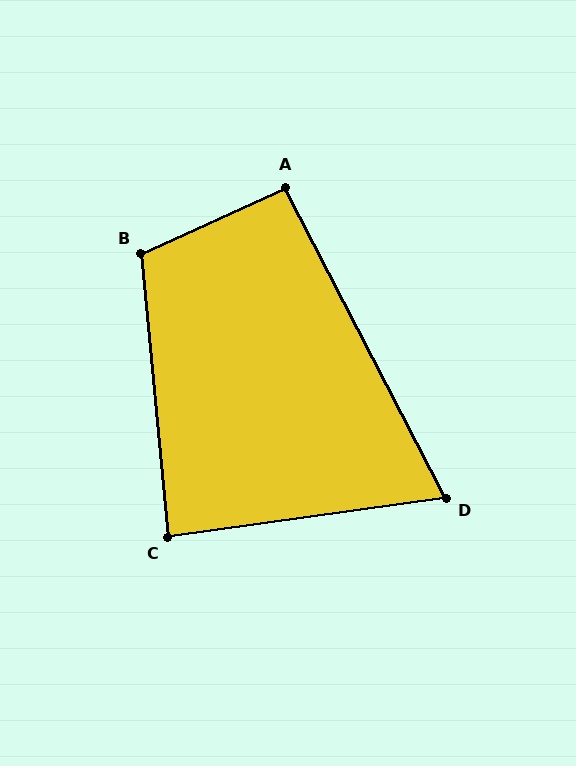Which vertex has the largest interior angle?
B, at approximately 109 degrees.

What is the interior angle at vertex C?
Approximately 87 degrees (approximately right).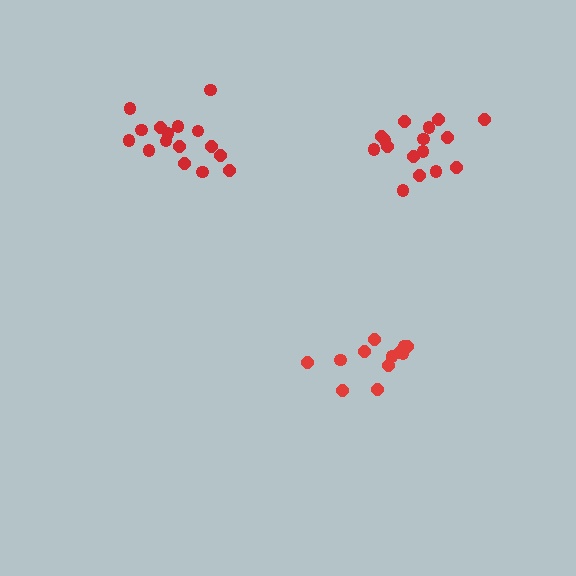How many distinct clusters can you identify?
There are 3 distinct clusters.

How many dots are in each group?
Group 1: 16 dots, Group 2: 12 dots, Group 3: 16 dots (44 total).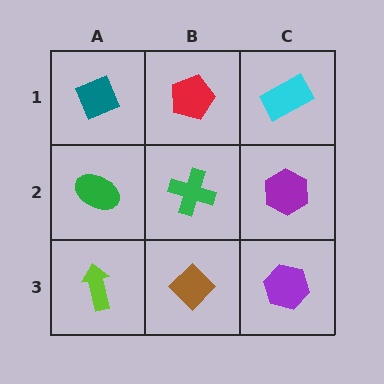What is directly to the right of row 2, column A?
A green cross.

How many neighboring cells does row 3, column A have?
2.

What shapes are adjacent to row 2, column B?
A red pentagon (row 1, column B), a brown diamond (row 3, column B), a green ellipse (row 2, column A), a purple hexagon (row 2, column C).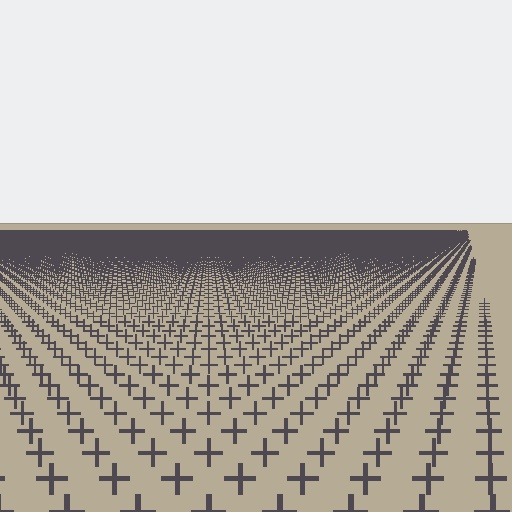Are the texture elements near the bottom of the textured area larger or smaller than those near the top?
Larger. Near the bottom, elements are closer to the viewer and appear at a bigger on-screen size.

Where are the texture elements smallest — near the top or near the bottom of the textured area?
Near the top.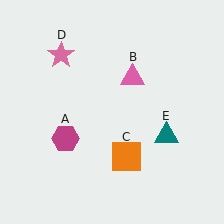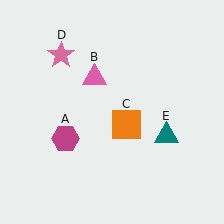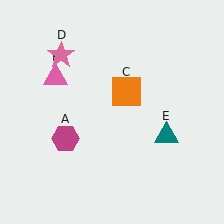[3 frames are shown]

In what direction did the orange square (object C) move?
The orange square (object C) moved up.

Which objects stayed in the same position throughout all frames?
Magenta hexagon (object A) and pink star (object D) and teal triangle (object E) remained stationary.